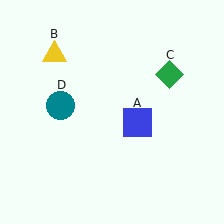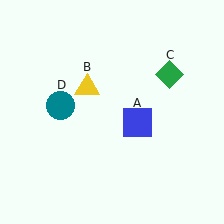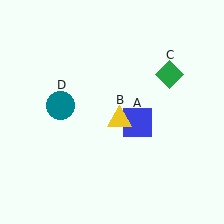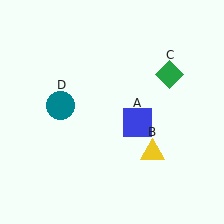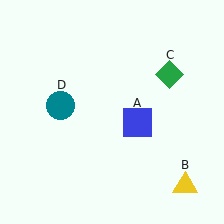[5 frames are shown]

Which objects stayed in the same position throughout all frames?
Blue square (object A) and green diamond (object C) and teal circle (object D) remained stationary.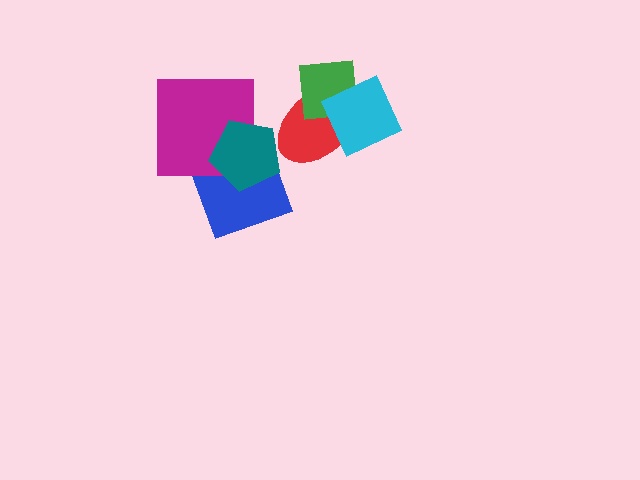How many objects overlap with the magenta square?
2 objects overlap with the magenta square.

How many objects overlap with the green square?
2 objects overlap with the green square.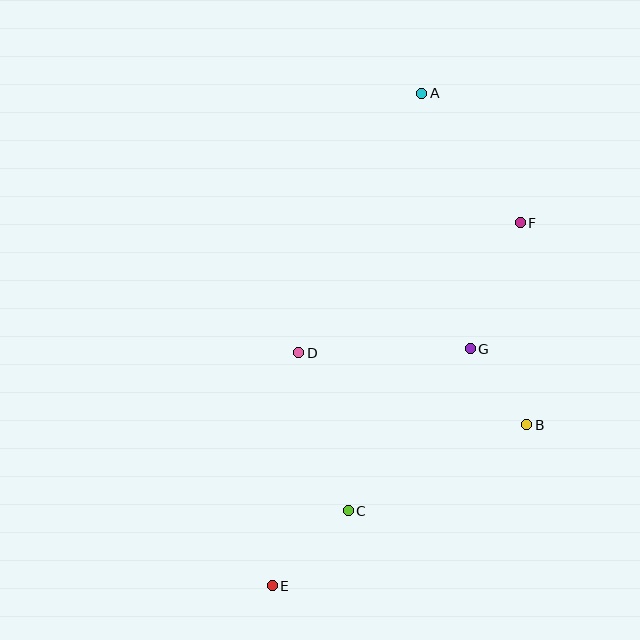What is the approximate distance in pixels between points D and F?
The distance between D and F is approximately 257 pixels.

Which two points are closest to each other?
Points B and G are closest to each other.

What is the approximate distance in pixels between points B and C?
The distance between B and C is approximately 198 pixels.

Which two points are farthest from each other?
Points A and E are farthest from each other.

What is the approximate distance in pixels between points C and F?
The distance between C and F is approximately 335 pixels.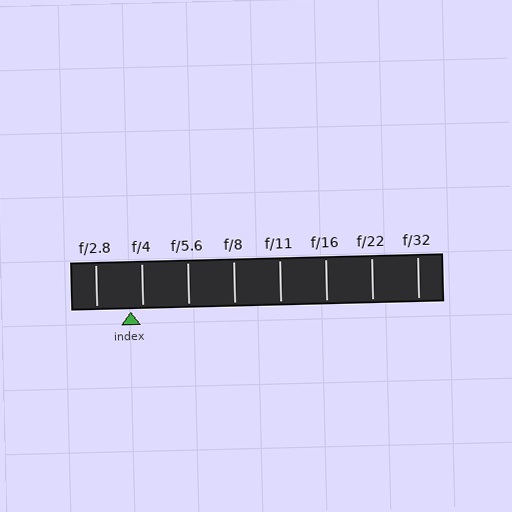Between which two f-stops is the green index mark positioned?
The index mark is between f/2.8 and f/4.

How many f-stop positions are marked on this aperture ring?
There are 8 f-stop positions marked.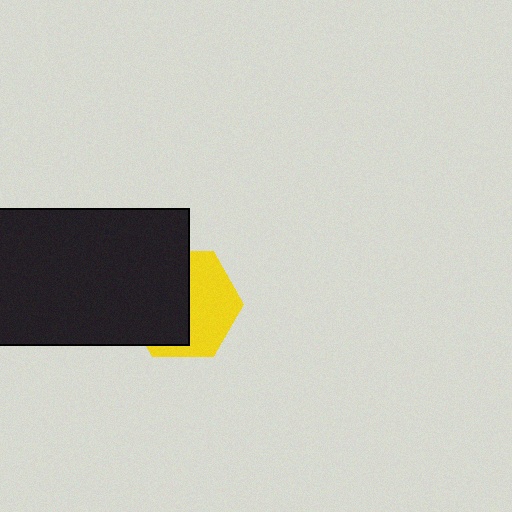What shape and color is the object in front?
The object in front is a black rectangle.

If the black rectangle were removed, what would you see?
You would see the complete yellow hexagon.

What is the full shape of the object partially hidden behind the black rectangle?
The partially hidden object is a yellow hexagon.